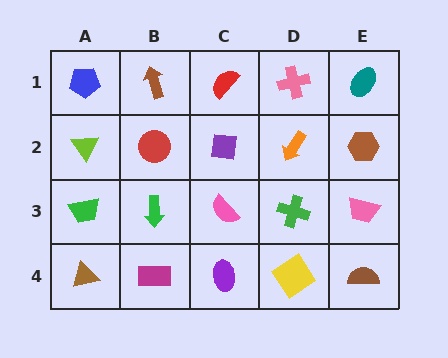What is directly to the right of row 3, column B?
A pink semicircle.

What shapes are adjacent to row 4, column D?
A green cross (row 3, column D), a purple ellipse (row 4, column C), a brown semicircle (row 4, column E).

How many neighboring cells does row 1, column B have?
3.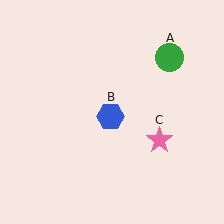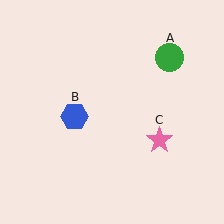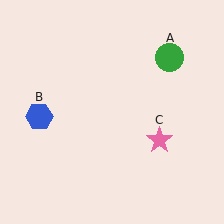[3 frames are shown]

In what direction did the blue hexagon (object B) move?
The blue hexagon (object B) moved left.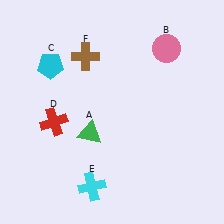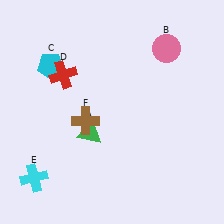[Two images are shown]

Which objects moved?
The objects that moved are: the red cross (D), the cyan cross (E), the brown cross (F).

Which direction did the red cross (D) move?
The red cross (D) moved up.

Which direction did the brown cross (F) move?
The brown cross (F) moved down.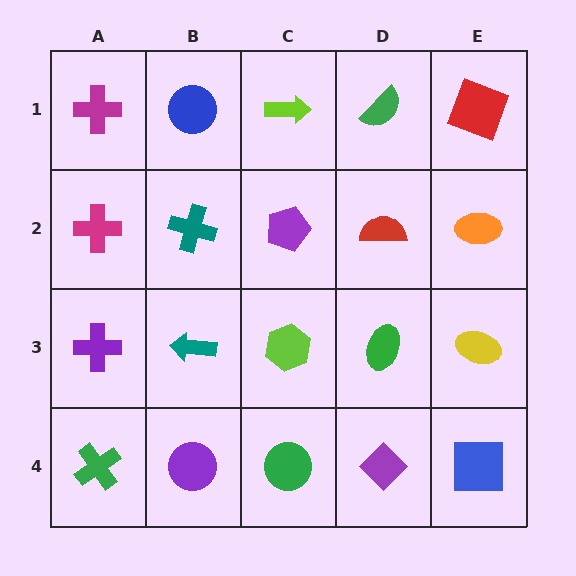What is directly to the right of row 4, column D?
A blue square.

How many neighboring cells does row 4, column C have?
3.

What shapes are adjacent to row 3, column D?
A red semicircle (row 2, column D), a purple diamond (row 4, column D), a lime hexagon (row 3, column C), a yellow ellipse (row 3, column E).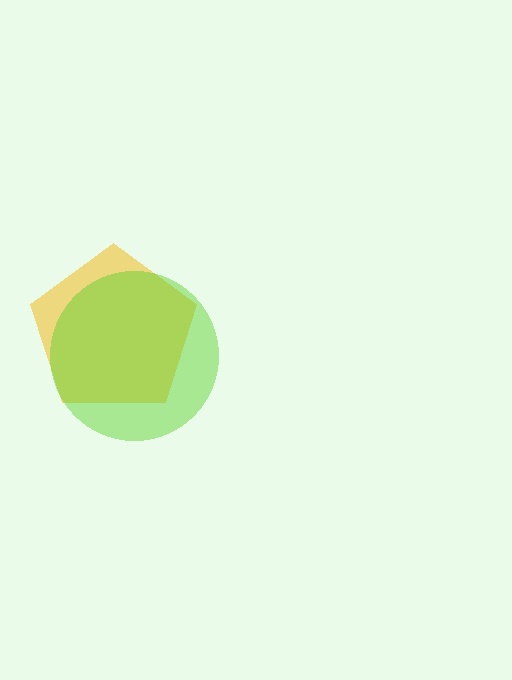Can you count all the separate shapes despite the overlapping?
Yes, there are 2 separate shapes.